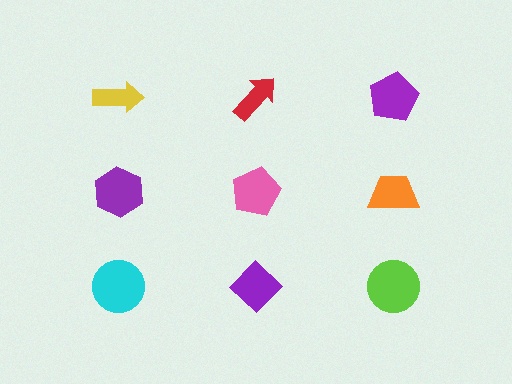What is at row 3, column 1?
A cyan circle.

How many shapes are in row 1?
3 shapes.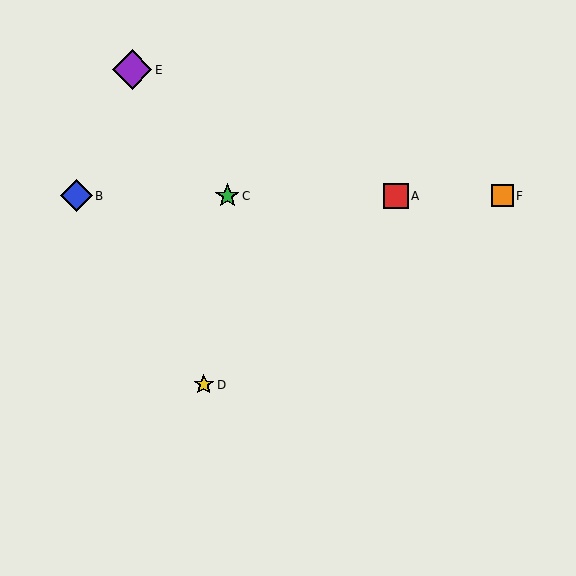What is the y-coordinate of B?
Object B is at y≈196.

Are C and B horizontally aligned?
Yes, both are at y≈196.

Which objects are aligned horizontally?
Objects A, B, C, F are aligned horizontally.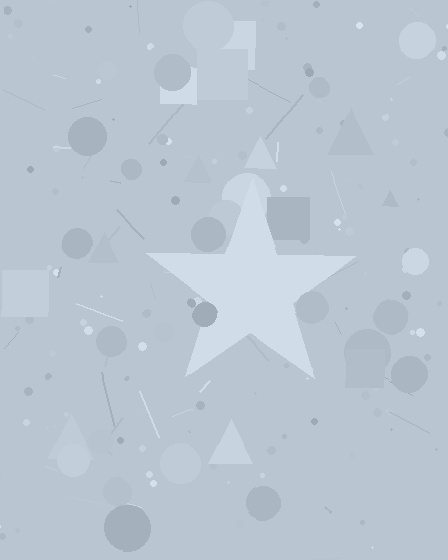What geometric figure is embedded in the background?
A star is embedded in the background.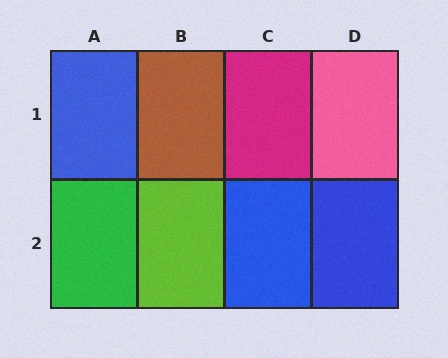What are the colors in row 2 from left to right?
Green, lime, blue, blue.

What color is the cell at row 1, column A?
Blue.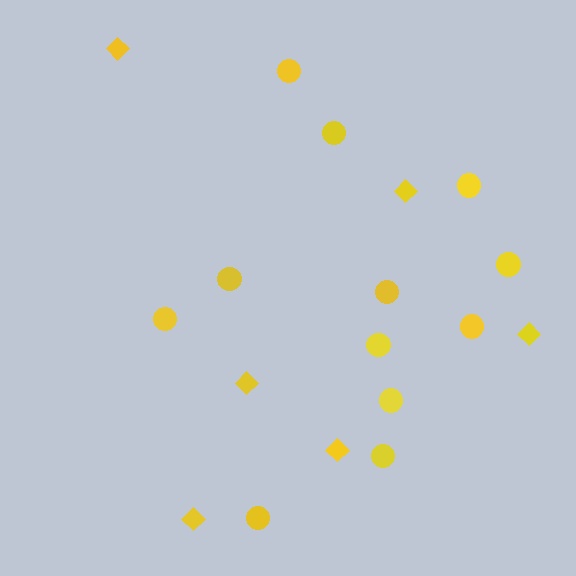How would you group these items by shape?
There are 2 groups: one group of diamonds (6) and one group of circles (12).